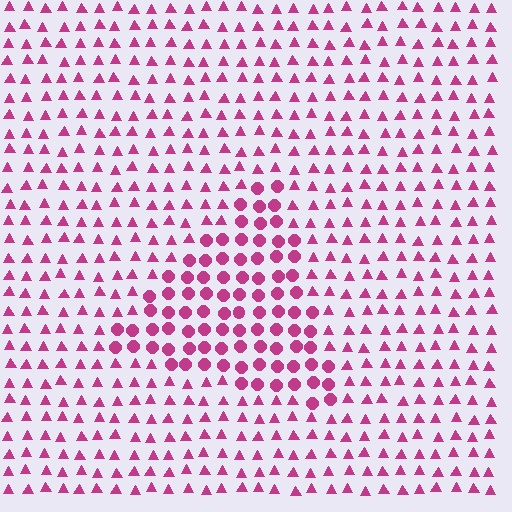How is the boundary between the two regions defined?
The boundary is defined by a change in element shape: circles inside vs. triangles outside. All elements share the same color and spacing.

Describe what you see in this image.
The image is filled with small magenta elements arranged in a uniform grid. A triangle-shaped region contains circles, while the surrounding area contains triangles. The boundary is defined purely by the change in element shape.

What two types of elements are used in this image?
The image uses circles inside the triangle region and triangles outside it.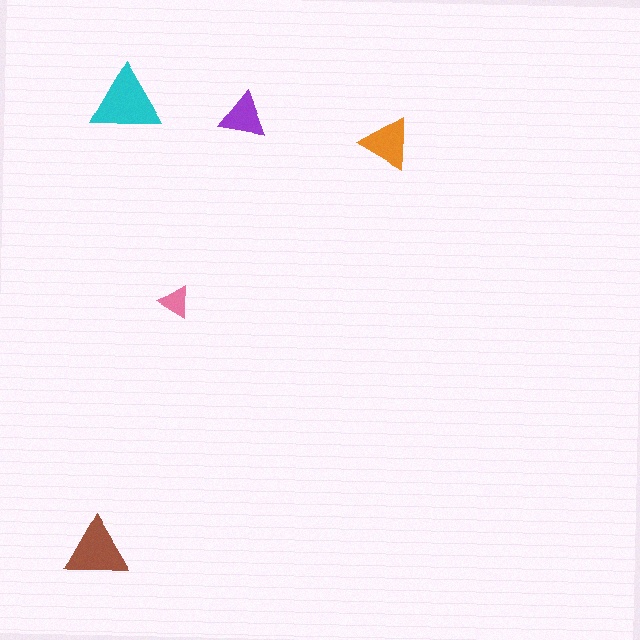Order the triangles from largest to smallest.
the cyan one, the brown one, the orange one, the purple one, the pink one.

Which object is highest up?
The cyan triangle is topmost.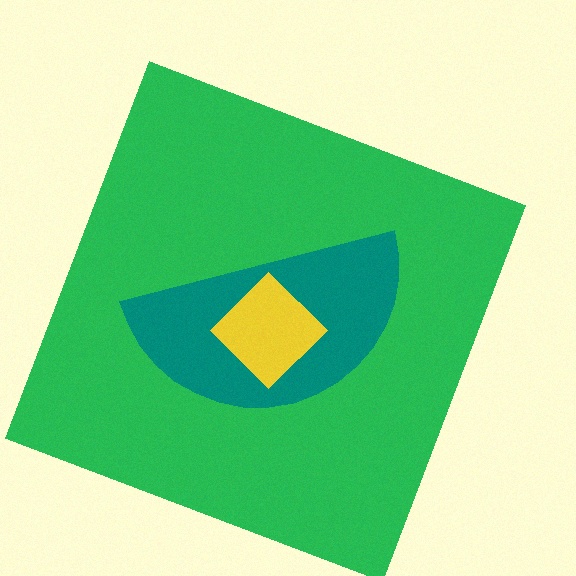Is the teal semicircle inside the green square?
Yes.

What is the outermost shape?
The green square.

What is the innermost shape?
The yellow diamond.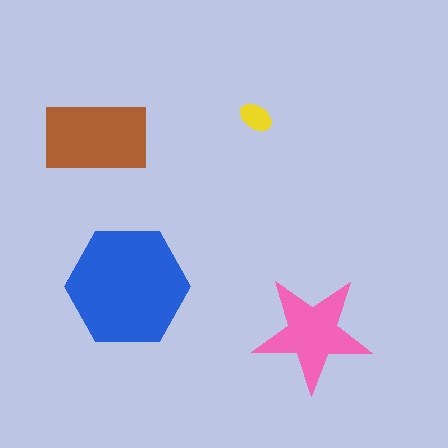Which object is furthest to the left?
The brown rectangle is leftmost.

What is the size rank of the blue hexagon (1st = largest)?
1st.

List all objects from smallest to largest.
The yellow ellipse, the pink star, the brown rectangle, the blue hexagon.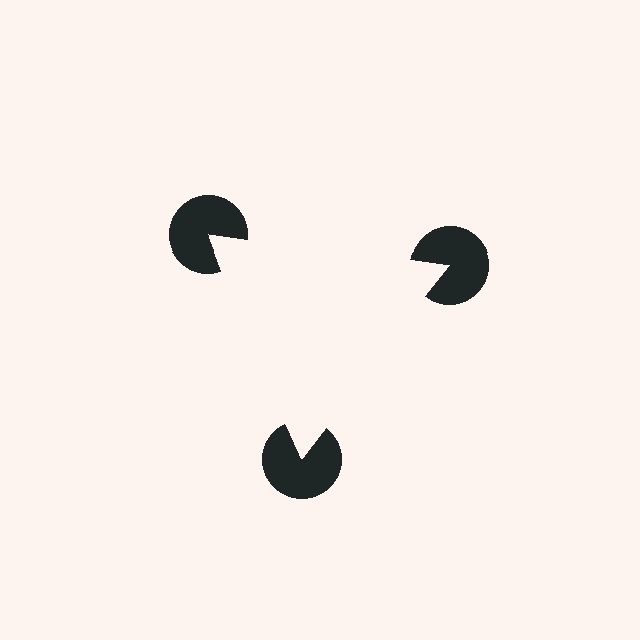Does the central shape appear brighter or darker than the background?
It typically appears slightly brighter than the background, even though no actual brightness change is drawn.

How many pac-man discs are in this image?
There are 3 — one at each vertex of the illusory triangle.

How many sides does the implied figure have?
3 sides.